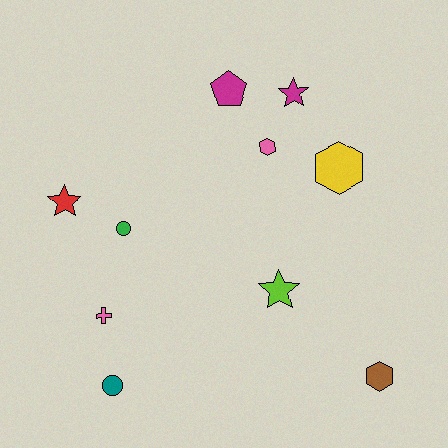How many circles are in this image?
There are 2 circles.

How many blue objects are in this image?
There are no blue objects.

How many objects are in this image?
There are 10 objects.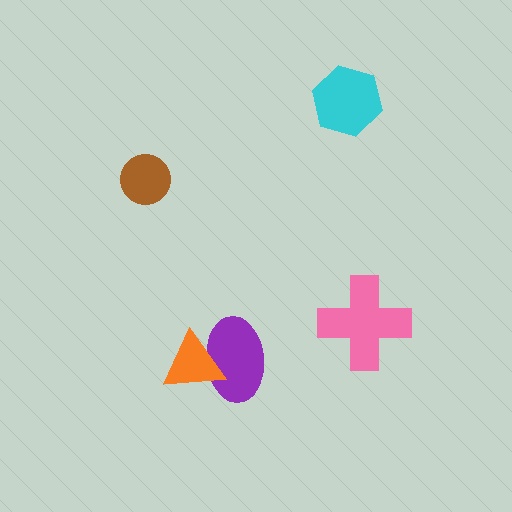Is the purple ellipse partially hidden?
Yes, it is partially covered by another shape.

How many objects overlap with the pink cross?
0 objects overlap with the pink cross.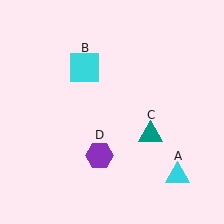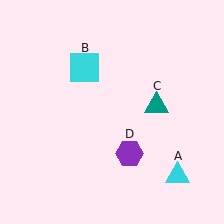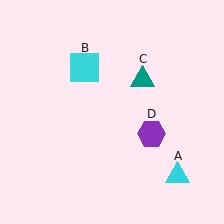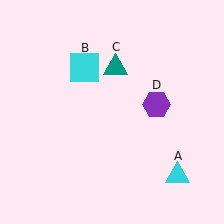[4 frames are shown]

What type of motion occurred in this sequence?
The teal triangle (object C), purple hexagon (object D) rotated counterclockwise around the center of the scene.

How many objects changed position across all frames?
2 objects changed position: teal triangle (object C), purple hexagon (object D).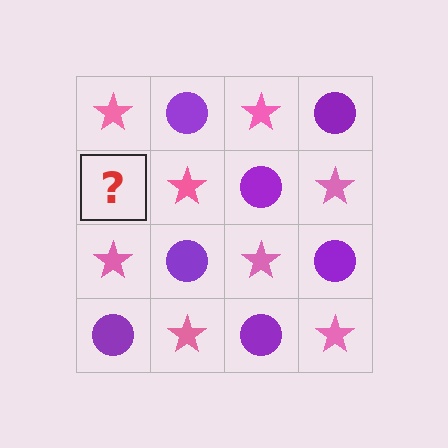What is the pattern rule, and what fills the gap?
The rule is that it alternates pink star and purple circle in a checkerboard pattern. The gap should be filled with a purple circle.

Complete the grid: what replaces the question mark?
The question mark should be replaced with a purple circle.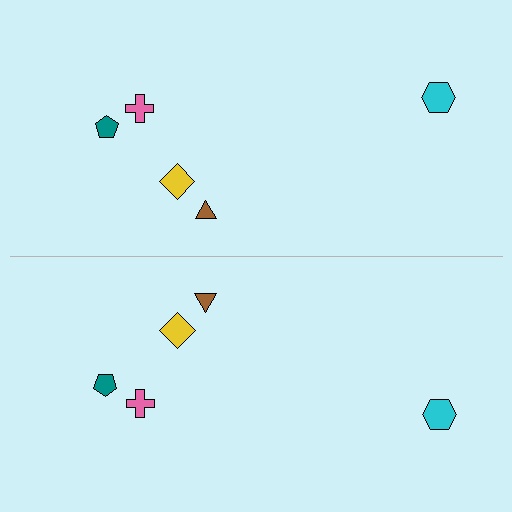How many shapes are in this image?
There are 10 shapes in this image.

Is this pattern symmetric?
Yes, this pattern has bilateral (reflection) symmetry.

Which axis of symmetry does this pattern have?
The pattern has a horizontal axis of symmetry running through the center of the image.